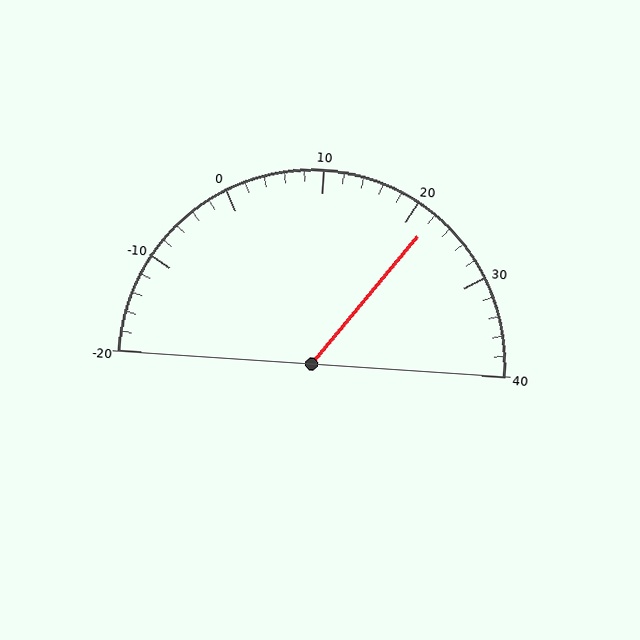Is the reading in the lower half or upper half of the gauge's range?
The reading is in the upper half of the range (-20 to 40).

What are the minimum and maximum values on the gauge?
The gauge ranges from -20 to 40.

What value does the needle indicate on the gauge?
The needle indicates approximately 22.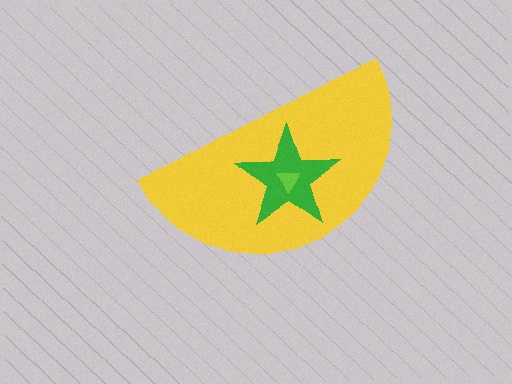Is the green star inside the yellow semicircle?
Yes.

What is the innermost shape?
The lime triangle.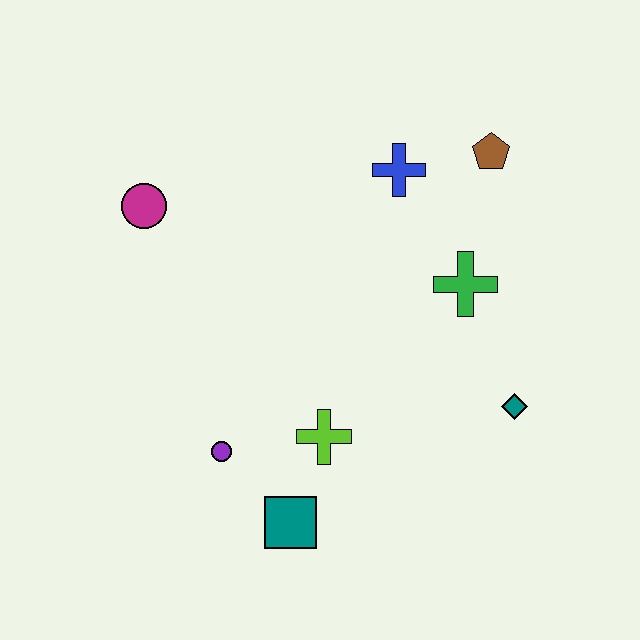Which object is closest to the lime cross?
The teal square is closest to the lime cross.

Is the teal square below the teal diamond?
Yes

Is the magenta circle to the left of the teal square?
Yes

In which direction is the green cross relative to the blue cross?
The green cross is below the blue cross.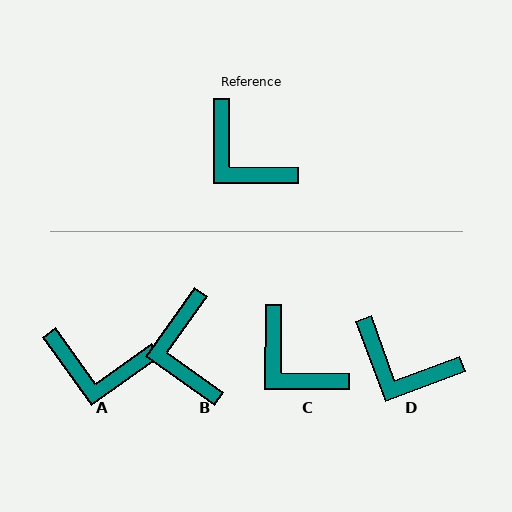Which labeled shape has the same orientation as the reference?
C.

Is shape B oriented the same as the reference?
No, it is off by about 35 degrees.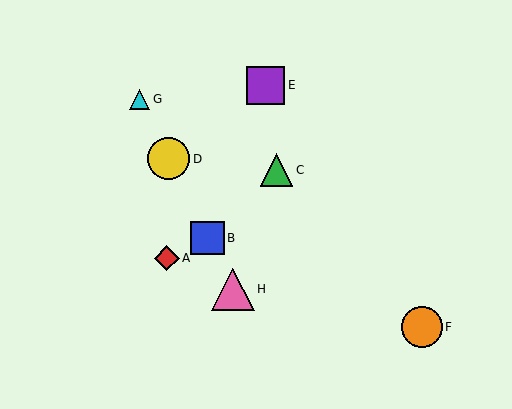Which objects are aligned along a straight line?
Objects B, D, G, H are aligned along a straight line.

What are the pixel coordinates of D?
Object D is at (169, 159).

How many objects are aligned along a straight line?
4 objects (B, D, G, H) are aligned along a straight line.